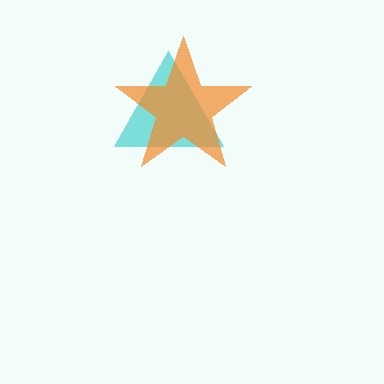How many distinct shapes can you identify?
There are 2 distinct shapes: a cyan triangle, an orange star.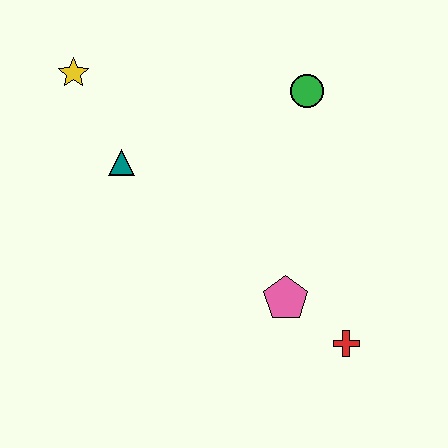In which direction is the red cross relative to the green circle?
The red cross is below the green circle.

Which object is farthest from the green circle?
The red cross is farthest from the green circle.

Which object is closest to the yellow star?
The teal triangle is closest to the yellow star.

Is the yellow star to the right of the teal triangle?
No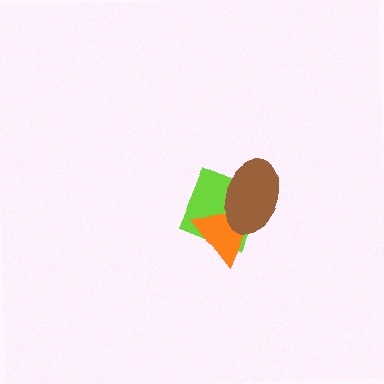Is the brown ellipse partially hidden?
No, no other shape covers it.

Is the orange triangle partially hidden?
Yes, it is partially covered by another shape.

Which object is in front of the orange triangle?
The brown ellipse is in front of the orange triangle.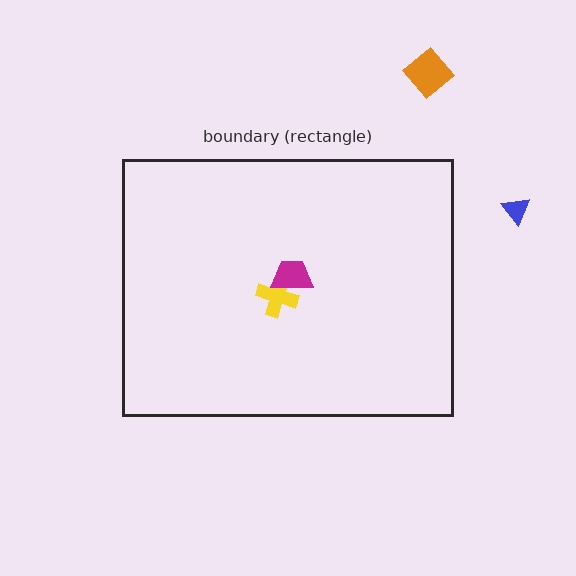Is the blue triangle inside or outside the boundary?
Outside.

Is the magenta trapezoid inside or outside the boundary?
Inside.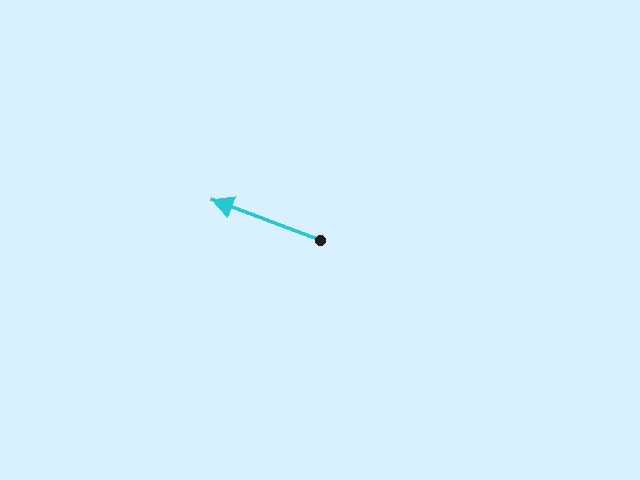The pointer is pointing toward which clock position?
Roughly 10 o'clock.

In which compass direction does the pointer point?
West.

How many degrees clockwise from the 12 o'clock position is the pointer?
Approximately 290 degrees.